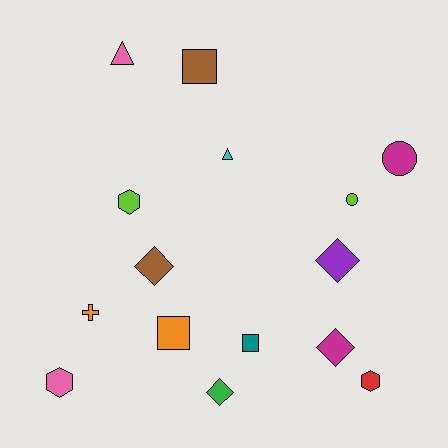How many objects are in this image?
There are 15 objects.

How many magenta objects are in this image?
There are 2 magenta objects.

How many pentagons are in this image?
There are no pentagons.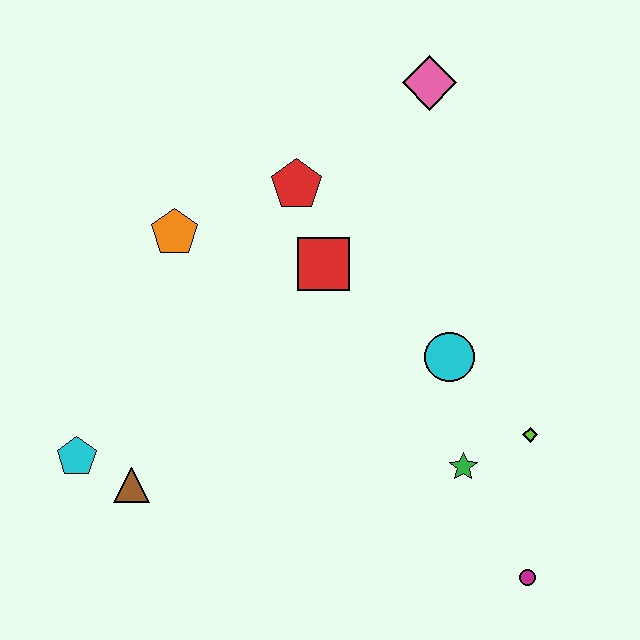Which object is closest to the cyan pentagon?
The brown triangle is closest to the cyan pentagon.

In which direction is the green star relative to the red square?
The green star is below the red square.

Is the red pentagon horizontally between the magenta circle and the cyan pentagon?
Yes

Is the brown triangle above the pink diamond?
No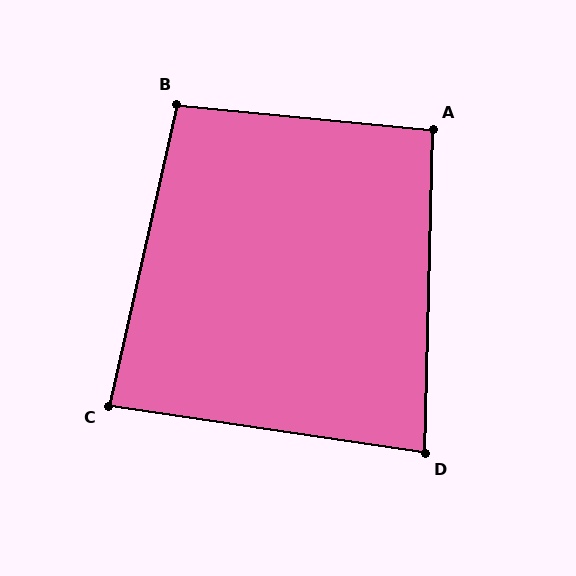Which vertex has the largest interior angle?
B, at approximately 97 degrees.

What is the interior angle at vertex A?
Approximately 94 degrees (approximately right).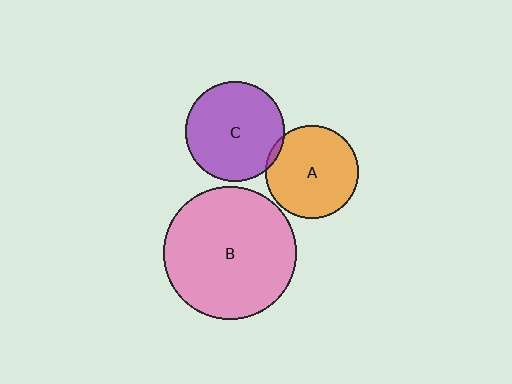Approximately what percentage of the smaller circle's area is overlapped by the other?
Approximately 5%.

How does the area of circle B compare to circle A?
Approximately 2.1 times.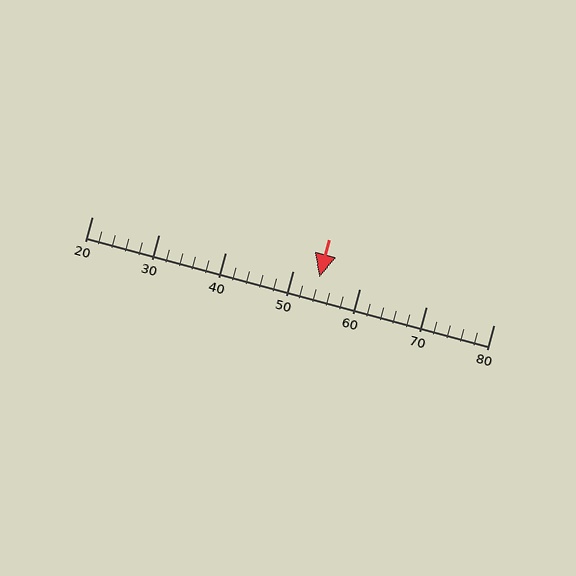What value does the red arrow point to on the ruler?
The red arrow points to approximately 54.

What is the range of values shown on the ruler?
The ruler shows values from 20 to 80.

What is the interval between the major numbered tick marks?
The major tick marks are spaced 10 units apart.